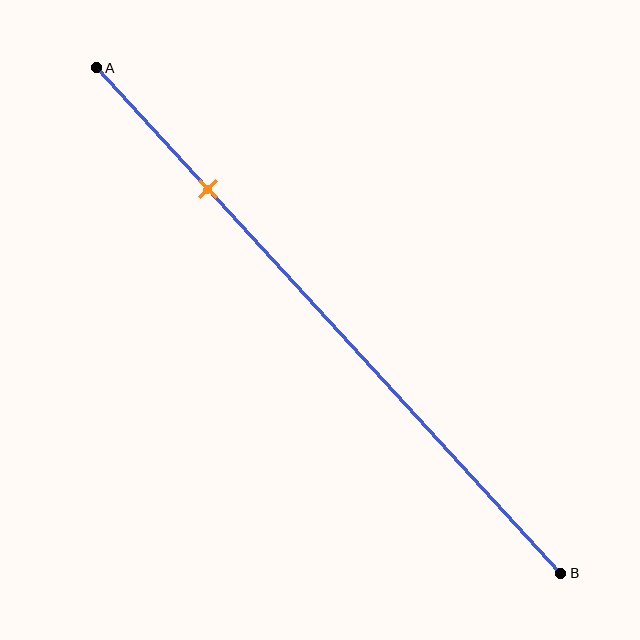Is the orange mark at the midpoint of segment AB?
No, the mark is at about 25% from A, not at the 50% midpoint.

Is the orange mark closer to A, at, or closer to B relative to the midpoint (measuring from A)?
The orange mark is closer to point A than the midpoint of segment AB.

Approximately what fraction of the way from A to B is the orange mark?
The orange mark is approximately 25% of the way from A to B.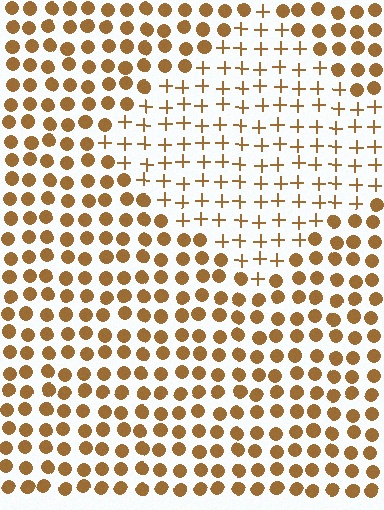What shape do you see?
I see a diamond.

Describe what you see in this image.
The image is filled with small brown elements arranged in a uniform grid. A diamond-shaped region contains plus signs, while the surrounding area contains circles. The boundary is defined purely by the change in element shape.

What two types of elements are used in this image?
The image uses plus signs inside the diamond region and circles outside it.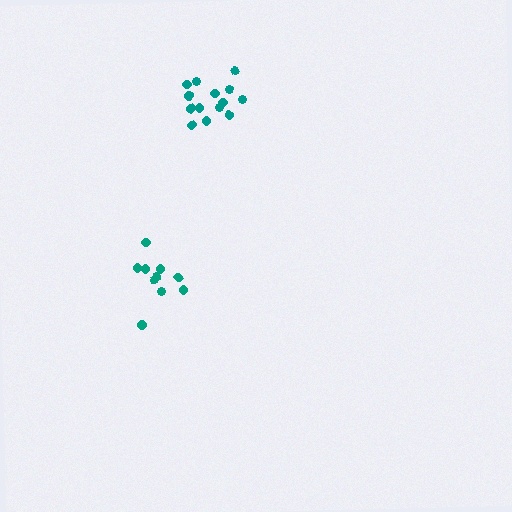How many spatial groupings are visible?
There are 2 spatial groupings.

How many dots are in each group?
Group 1: 10 dots, Group 2: 14 dots (24 total).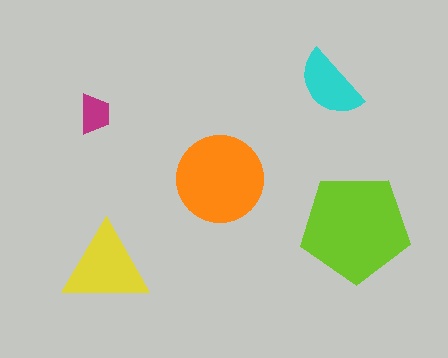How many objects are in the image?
There are 5 objects in the image.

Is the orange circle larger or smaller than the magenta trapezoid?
Larger.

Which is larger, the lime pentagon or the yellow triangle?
The lime pentagon.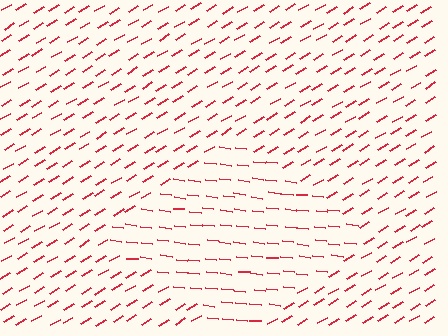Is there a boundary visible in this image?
Yes, there is a texture boundary formed by a change in line orientation.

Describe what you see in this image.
The image is filled with small red line segments. A diamond region in the image has lines oriented differently from the surrounding lines, creating a visible texture boundary.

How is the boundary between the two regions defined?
The boundary is defined purely by a change in line orientation (approximately 37 degrees difference). All lines are the same color and thickness.